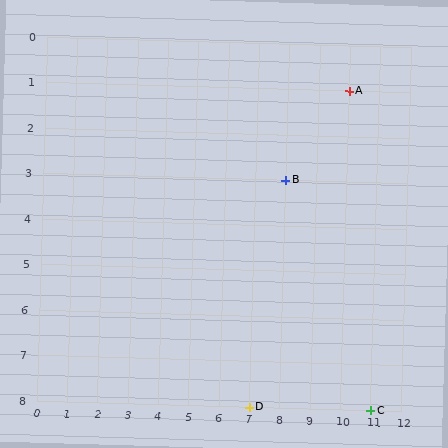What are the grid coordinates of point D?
Point D is at grid coordinates (7, 8).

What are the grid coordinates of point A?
Point A is at grid coordinates (10, 1).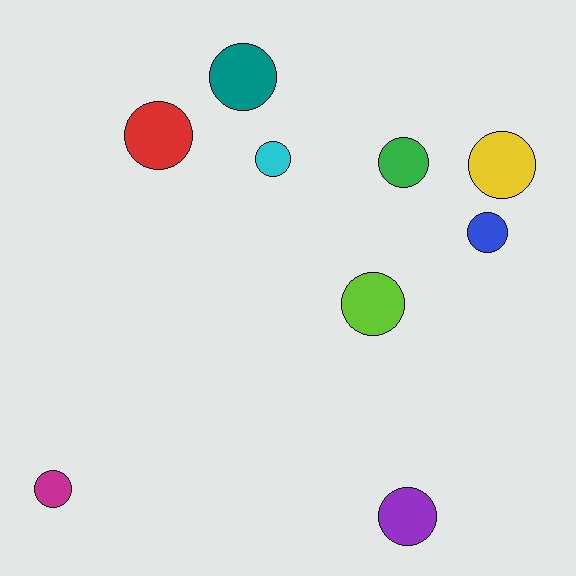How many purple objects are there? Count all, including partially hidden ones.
There is 1 purple object.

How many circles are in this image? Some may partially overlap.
There are 9 circles.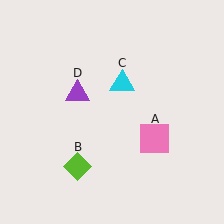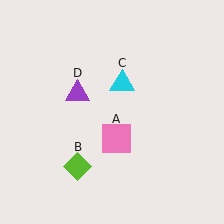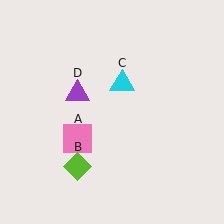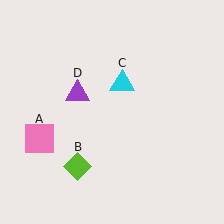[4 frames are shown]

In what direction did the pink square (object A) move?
The pink square (object A) moved left.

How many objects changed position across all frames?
1 object changed position: pink square (object A).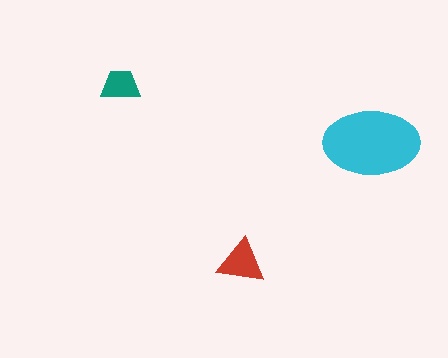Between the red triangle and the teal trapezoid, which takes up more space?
The red triangle.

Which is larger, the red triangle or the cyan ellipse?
The cyan ellipse.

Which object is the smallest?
The teal trapezoid.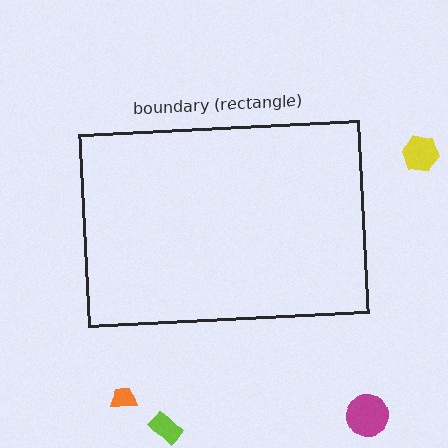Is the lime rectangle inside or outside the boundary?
Outside.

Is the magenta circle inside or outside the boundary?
Outside.